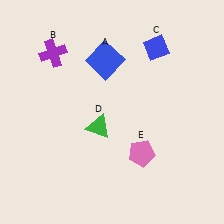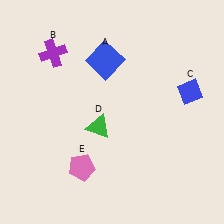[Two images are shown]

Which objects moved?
The objects that moved are: the blue diamond (C), the pink pentagon (E).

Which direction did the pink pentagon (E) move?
The pink pentagon (E) moved left.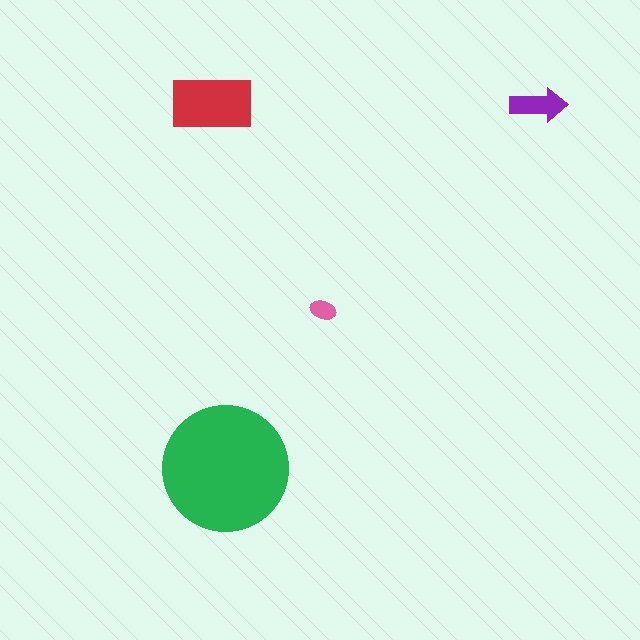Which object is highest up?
The red rectangle is topmost.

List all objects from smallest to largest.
The pink ellipse, the purple arrow, the red rectangle, the green circle.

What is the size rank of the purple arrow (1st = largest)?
3rd.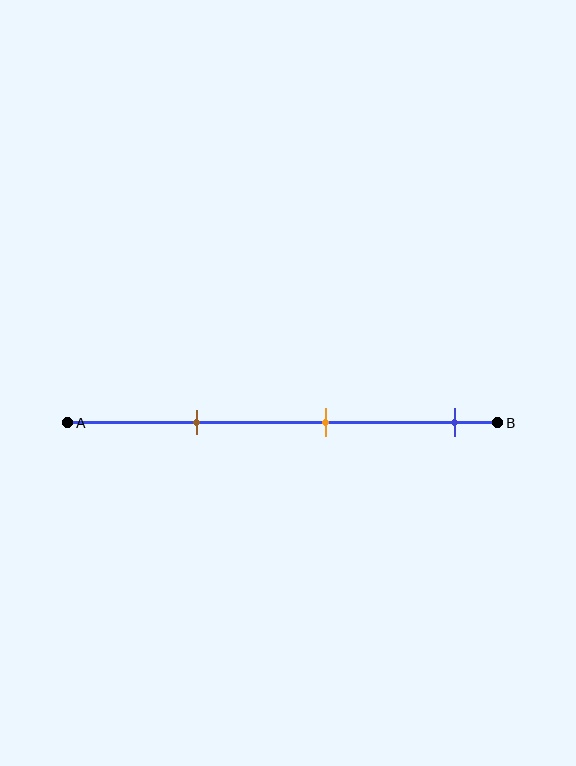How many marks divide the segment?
There are 3 marks dividing the segment.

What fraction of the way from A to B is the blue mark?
The blue mark is approximately 90% (0.9) of the way from A to B.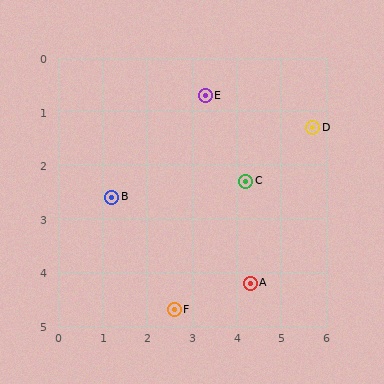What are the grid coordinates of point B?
Point B is at approximately (1.2, 2.6).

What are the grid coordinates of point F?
Point F is at approximately (2.6, 4.7).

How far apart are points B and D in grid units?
Points B and D are about 4.7 grid units apart.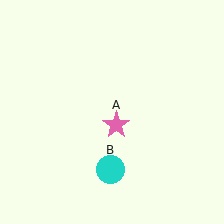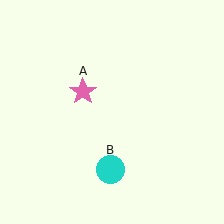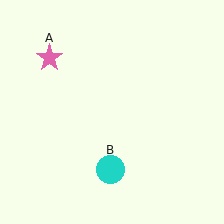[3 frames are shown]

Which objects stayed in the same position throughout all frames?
Cyan circle (object B) remained stationary.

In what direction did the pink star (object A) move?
The pink star (object A) moved up and to the left.